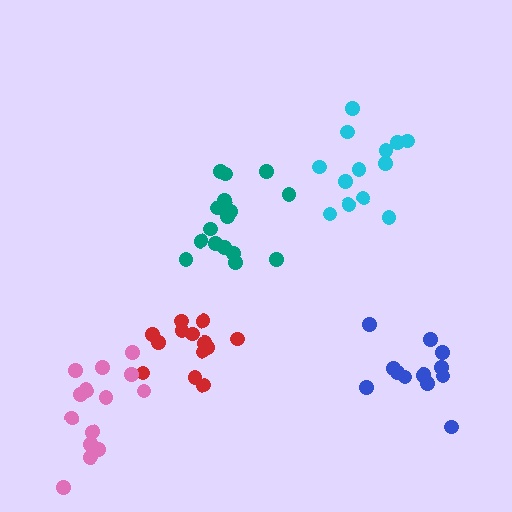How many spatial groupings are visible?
There are 5 spatial groupings.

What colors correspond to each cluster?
The clusters are colored: cyan, red, teal, blue, pink.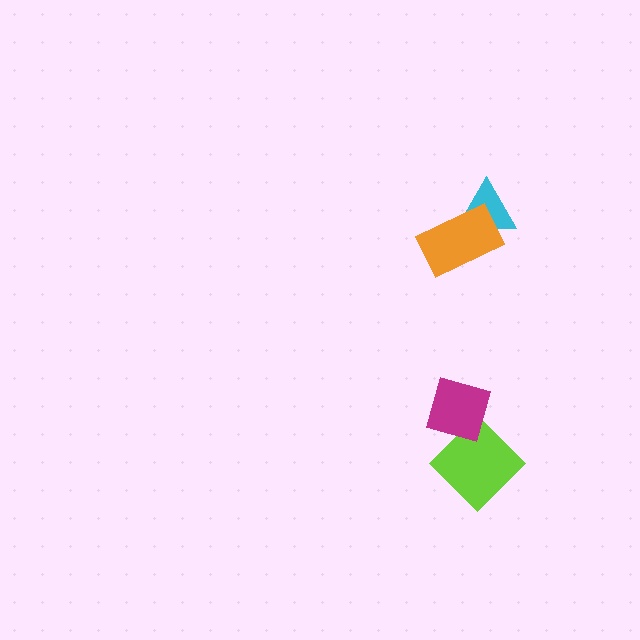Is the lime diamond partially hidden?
Yes, it is partially covered by another shape.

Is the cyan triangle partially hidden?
Yes, it is partially covered by another shape.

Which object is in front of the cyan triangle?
The orange rectangle is in front of the cyan triangle.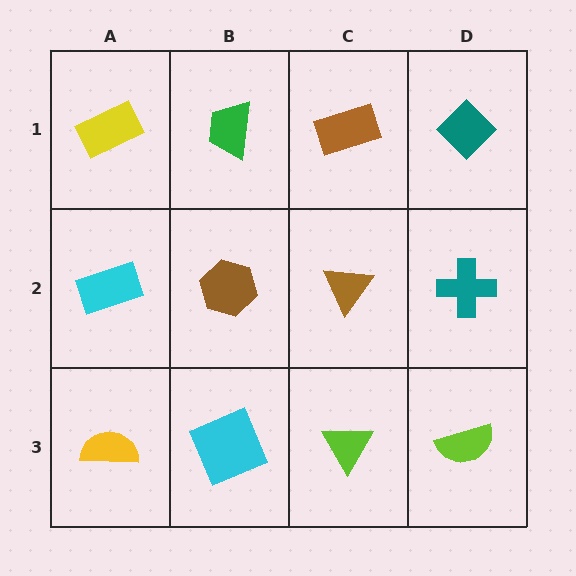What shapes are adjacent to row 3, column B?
A brown hexagon (row 2, column B), a yellow semicircle (row 3, column A), a lime triangle (row 3, column C).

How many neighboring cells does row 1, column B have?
3.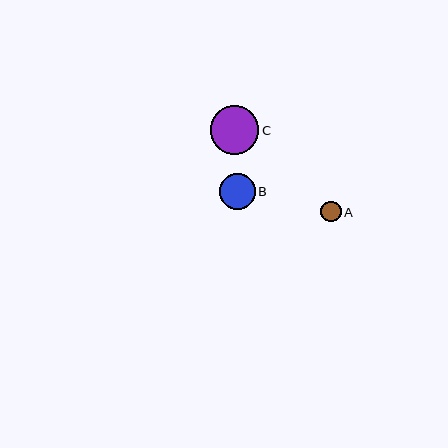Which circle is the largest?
Circle C is the largest with a size of approximately 49 pixels.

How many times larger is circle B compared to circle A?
Circle B is approximately 1.8 times the size of circle A.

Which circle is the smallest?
Circle A is the smallest with a size of approximately 20 pixels.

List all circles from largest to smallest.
From largest to smallest: C, B, A.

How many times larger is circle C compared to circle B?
Circle C is approximately 1.4 times the size of circle B.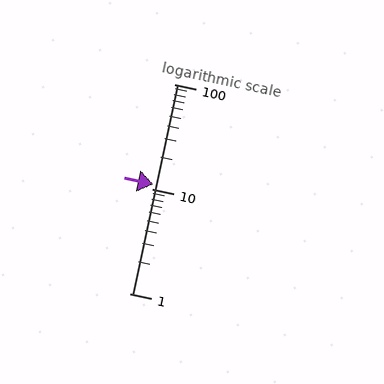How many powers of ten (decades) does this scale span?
The scale spans 2 decades, from 1 to 100.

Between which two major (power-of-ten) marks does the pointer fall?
The pointer is between 10 and 100.